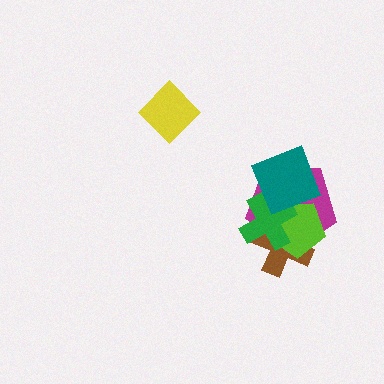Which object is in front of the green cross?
The teal diamond is in front of the green cross.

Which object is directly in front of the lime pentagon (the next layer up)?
The green cross is directly in front of the lime pentagon.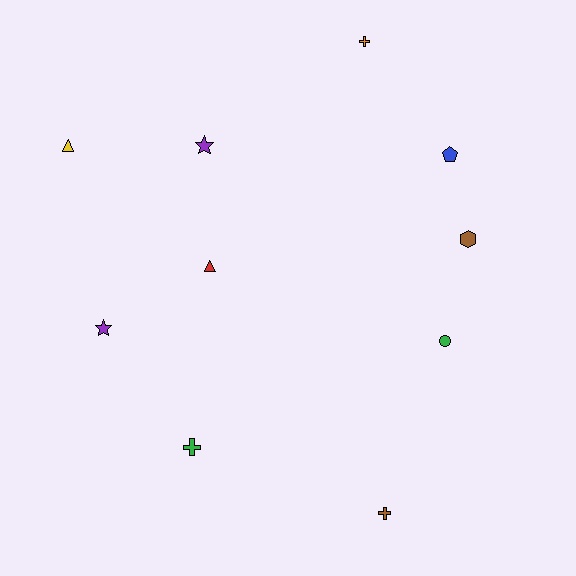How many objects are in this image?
There are 10 objects.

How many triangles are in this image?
There are 2 triangles.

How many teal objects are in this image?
There are no teal objects.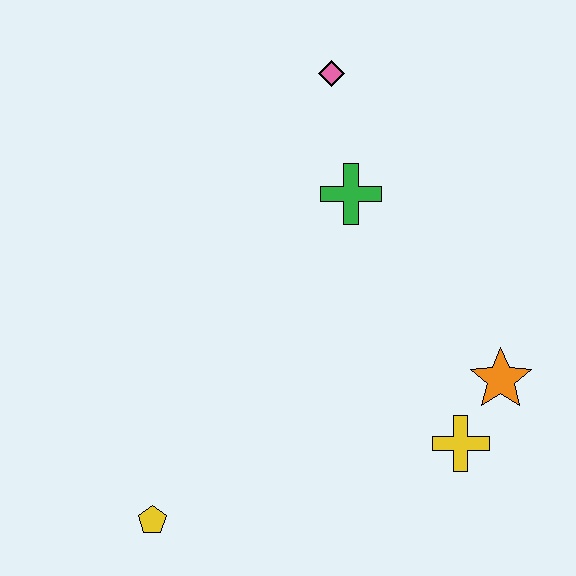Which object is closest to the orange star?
The yellow cross is closest to the orange star.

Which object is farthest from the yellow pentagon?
The pink diamond is farthest from the yellow pentagon.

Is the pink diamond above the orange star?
Yes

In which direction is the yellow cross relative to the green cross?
The yellow cross is below the green cross.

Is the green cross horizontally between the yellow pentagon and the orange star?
Yes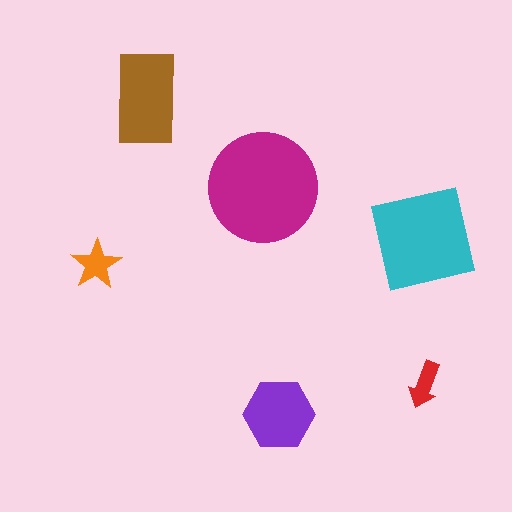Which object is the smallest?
The red arrow.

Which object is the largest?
The magenta circle.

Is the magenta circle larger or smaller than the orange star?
Larger.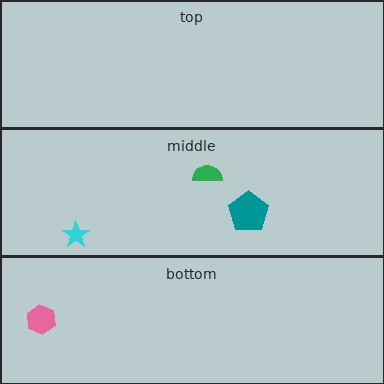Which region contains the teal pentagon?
The middle region.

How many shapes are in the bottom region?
1.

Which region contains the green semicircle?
The middle region.